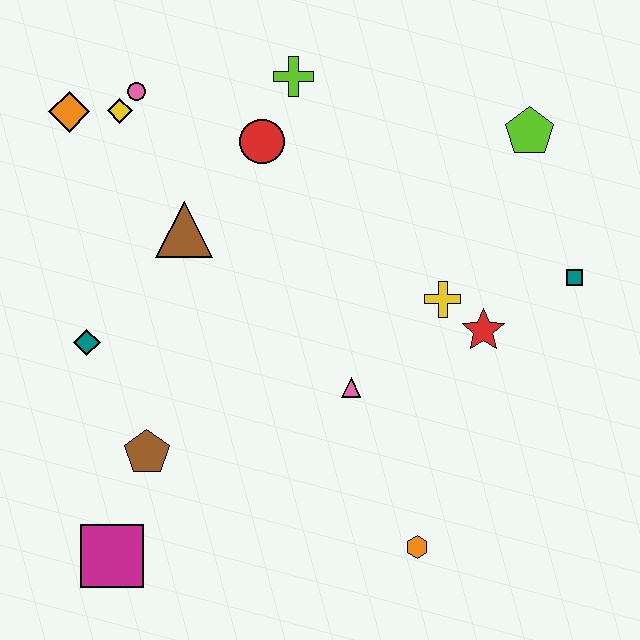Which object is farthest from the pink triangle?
The orange diamond is farthest from the pink triangle.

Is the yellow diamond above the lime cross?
No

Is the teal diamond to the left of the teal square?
Yes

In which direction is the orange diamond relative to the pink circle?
The orange diamond is to the left of the pink circle.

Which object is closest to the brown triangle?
The red circle is closest to the brown triangle.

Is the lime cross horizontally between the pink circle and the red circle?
No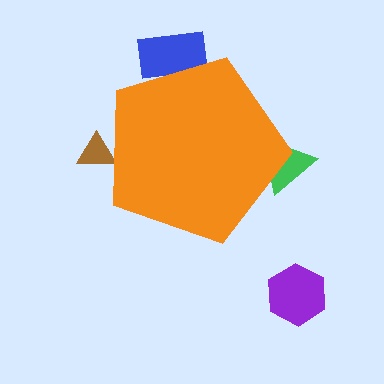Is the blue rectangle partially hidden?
Yes, the blue rectangle is partially hidden behind the orange pentagon.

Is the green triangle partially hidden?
Yes, the green triangle is partially hidden behind the orange pentagon.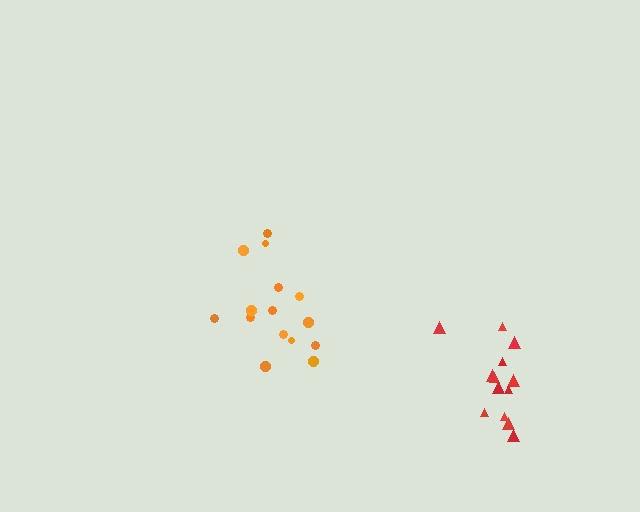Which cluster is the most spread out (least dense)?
Red.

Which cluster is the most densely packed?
Orange.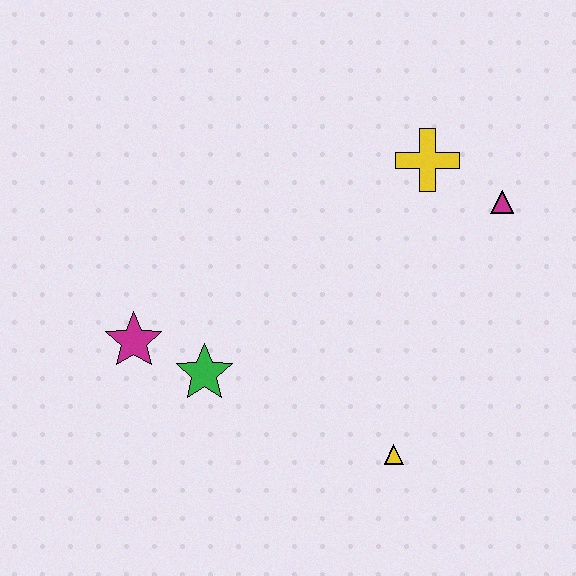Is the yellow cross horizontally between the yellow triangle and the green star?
No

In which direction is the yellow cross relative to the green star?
The yellow cross is to the right of the green star.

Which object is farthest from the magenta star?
The magenta triangle is farthest from the magenta star.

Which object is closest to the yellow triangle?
The green star is closest to the yellow triangle.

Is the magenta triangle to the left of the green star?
No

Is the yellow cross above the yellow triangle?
Yes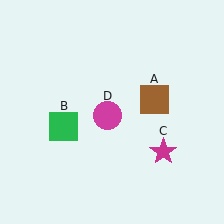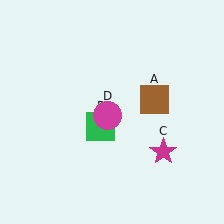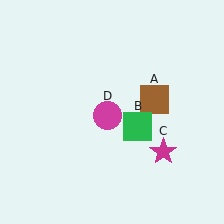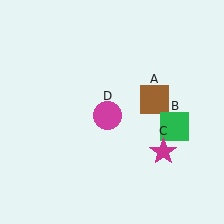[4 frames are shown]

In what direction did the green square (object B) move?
The green square (object B) moved right.